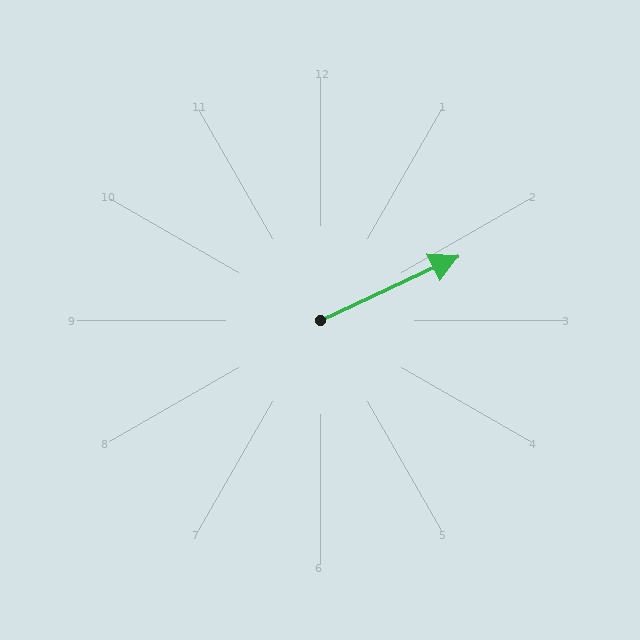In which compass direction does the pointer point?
Northeast.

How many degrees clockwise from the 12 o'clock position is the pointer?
Approximately 65 degrees.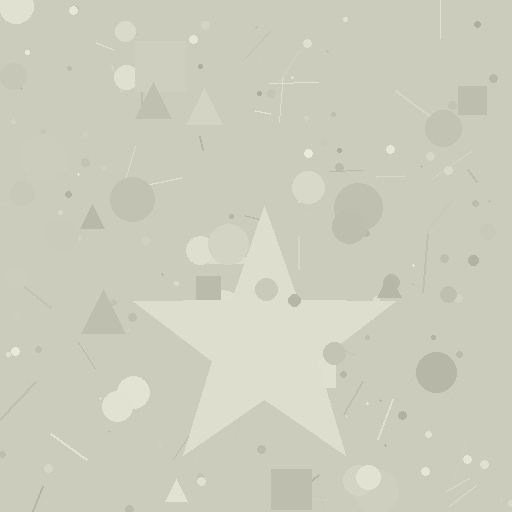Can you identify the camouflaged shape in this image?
The camouflaged shape is a star.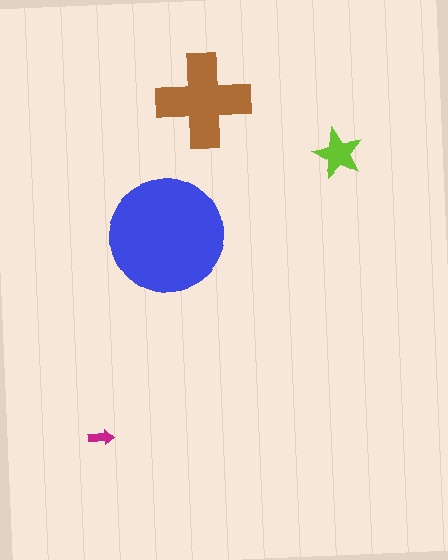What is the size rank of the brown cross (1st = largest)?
2nd.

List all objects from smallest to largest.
The magenta arrow, the lime star, the brown cross, the blue circle.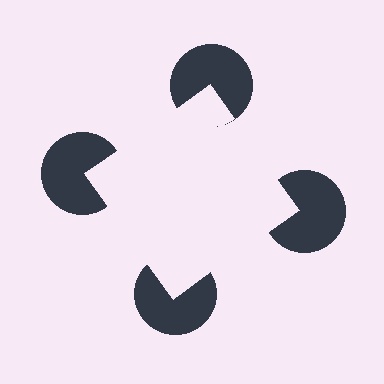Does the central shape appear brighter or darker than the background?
It typically appears slightly brighter than the background, even though no actual brightness change is drawn.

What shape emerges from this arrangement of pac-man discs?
An illusory square — its edges are inferred from the aligned wedge cuts in the pac-man discs, not physically drawn.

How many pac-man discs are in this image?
There are 4 — one at each vertex of the illusory square.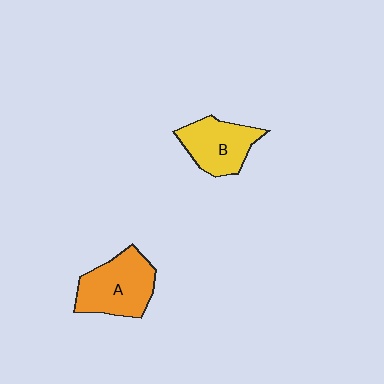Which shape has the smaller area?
Shape B (yellow).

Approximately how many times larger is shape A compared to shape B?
Approximately 1.2 times.